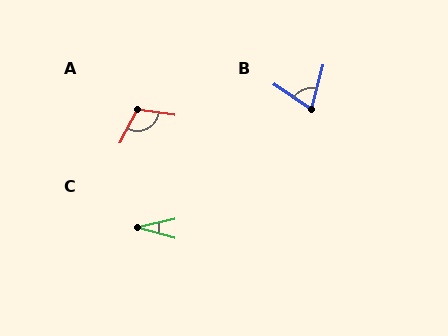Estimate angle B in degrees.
Approximately 70 degrees.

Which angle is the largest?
A, at approximately 109 degrees.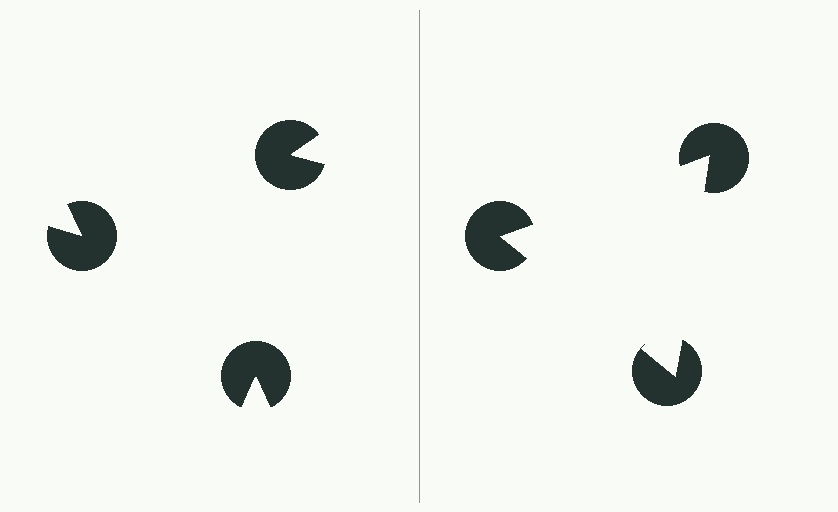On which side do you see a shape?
An illusory triangle appears on the right side. On the left side the wedge cuts are rotated, so no coherent shape forms.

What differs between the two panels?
The pac-man discs are positioned identically on both sides; only the wedge orientations differ. On the right they align to a triangle; on the left they are misaligned.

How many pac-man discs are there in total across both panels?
6 — 3 on each side.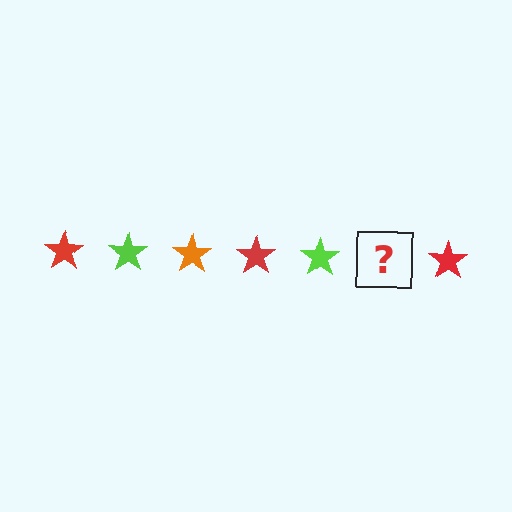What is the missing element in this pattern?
The missing element is an orange star.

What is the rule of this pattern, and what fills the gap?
The rule is that the pattern cycles through red, lime, orange stars. The gap should be filled with an orange star.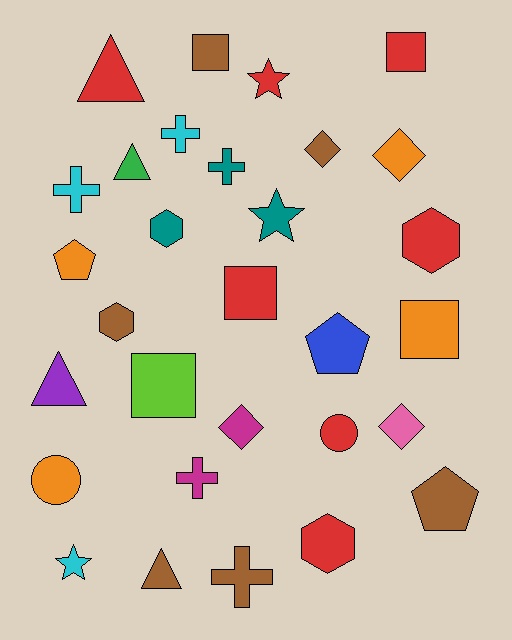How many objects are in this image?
There are 30 objects.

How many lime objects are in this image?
There is 1 lime object.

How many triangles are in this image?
There are 4 triangles.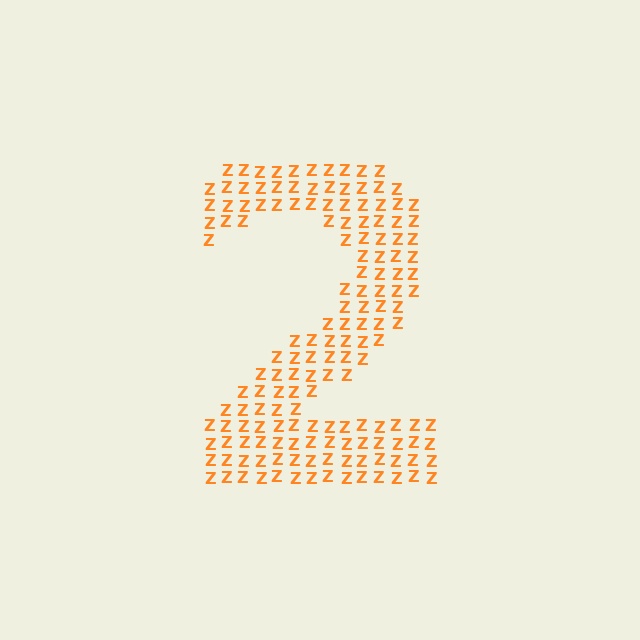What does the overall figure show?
The overall figure shows the digit 2.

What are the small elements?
The small elements are letter Z's.